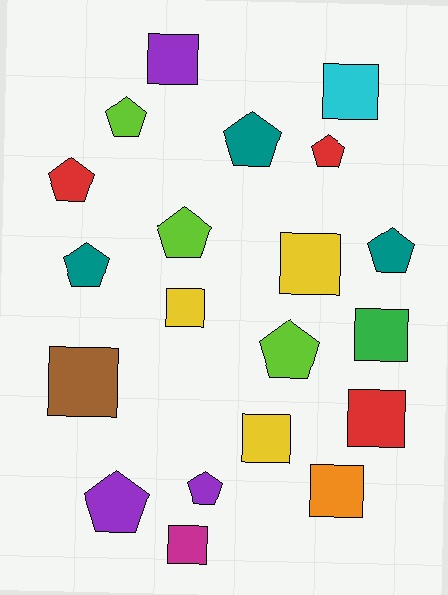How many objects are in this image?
There are 20 objects.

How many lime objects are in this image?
There are 3 lime objects.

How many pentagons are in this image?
There are 10 pentagons.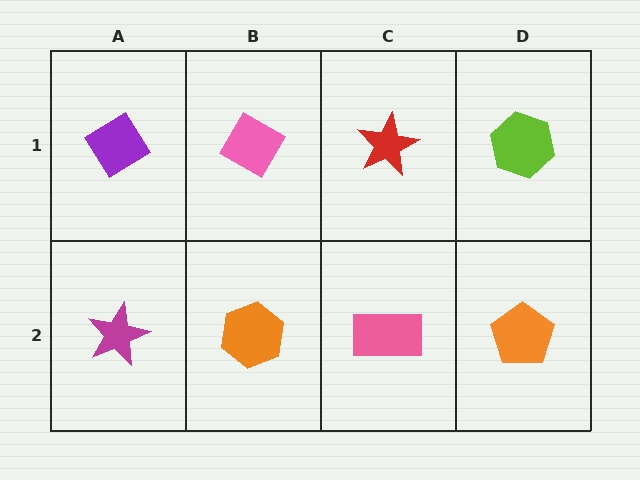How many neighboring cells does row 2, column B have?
3.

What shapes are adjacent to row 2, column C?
A red star (row 1, column C), an orange hexagon (row 2, column B), an orange pentagon (row 2, column D).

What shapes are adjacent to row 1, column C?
A pink rectangle (row 2, column C), a pink diamond (row 1, column B), a lime hexagon (row 1, column D).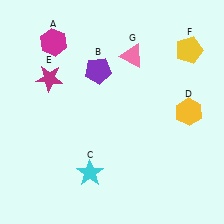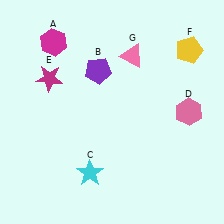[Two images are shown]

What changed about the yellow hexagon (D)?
In Image 1, D is yellow. In Image 2, it changed to pink.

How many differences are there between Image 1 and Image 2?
There is 1 difference between the two images.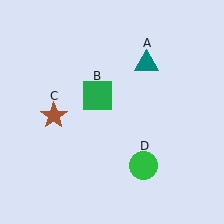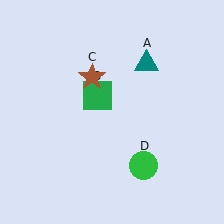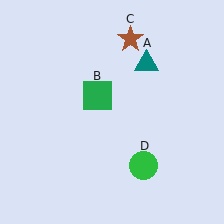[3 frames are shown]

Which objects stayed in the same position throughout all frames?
Teal triangle (object A) and green square (object B) and green circle (object D) remained stationary.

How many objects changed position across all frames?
1 object changed position: brown star (object C).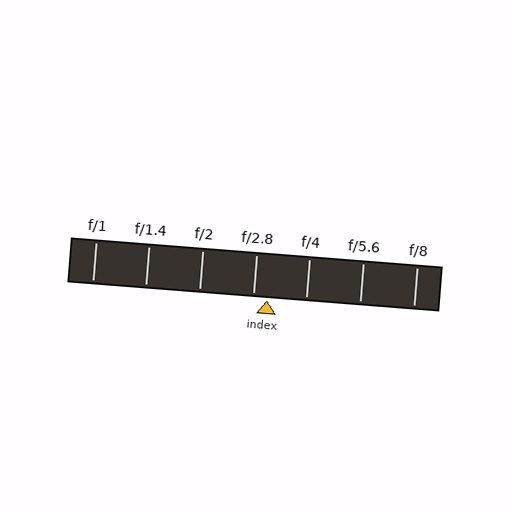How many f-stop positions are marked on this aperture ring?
There are 7 f-stop positions marked.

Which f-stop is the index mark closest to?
The index mark is closest to f/2.8.